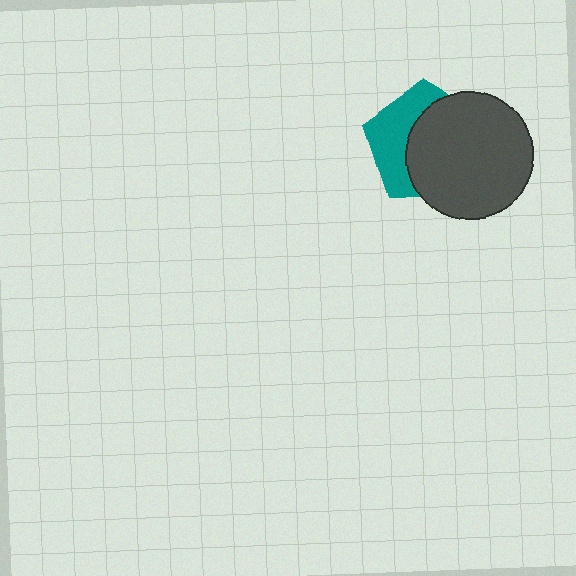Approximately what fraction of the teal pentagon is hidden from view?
Roughly 59% of the teal pentagon is hidden behind the dark gray circle.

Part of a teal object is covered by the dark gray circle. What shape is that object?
It is a pentagon.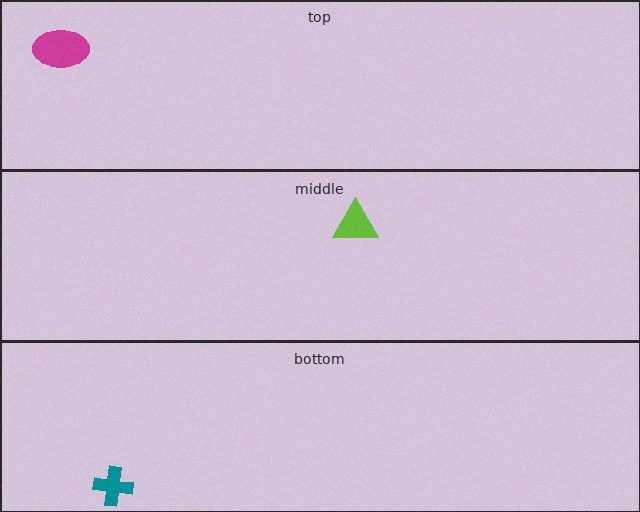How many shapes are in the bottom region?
1.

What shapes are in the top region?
The magenta ellipse.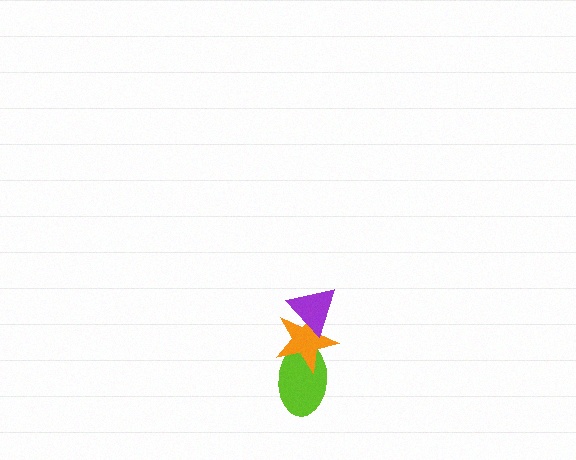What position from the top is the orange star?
The orange star is 2nd from the top.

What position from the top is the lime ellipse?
The lime ellipse is 3rd from the top.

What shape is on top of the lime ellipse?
The orange star is on top of the lime ellipse.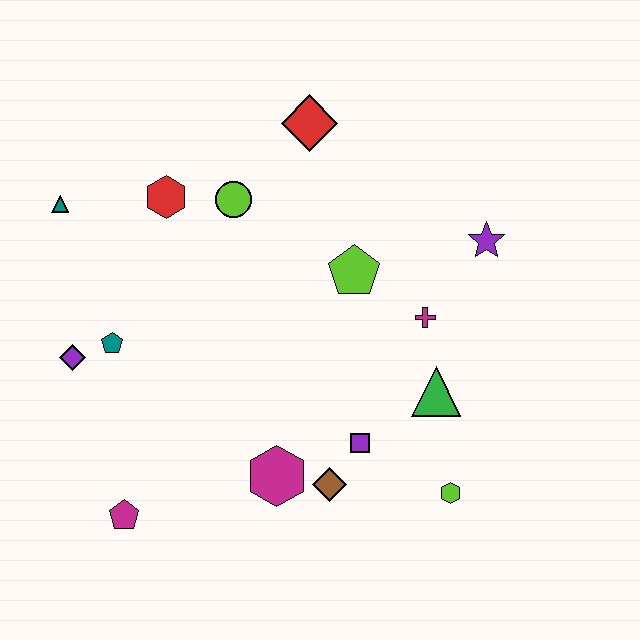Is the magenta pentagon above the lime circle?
No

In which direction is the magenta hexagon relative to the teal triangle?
The magenta hexagon is below the teal triangle.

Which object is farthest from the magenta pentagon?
The purple star is farthest from the magenta pentagon.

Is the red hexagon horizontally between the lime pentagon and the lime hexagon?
No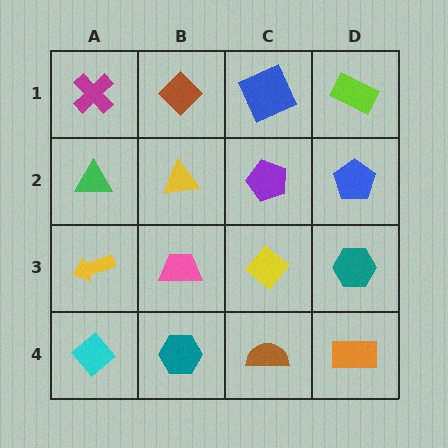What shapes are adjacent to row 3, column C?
A purple pentagon (row 2, column C), a brown semicircle (row 4, column C), a pink trapezoid (row 3, column B), a teal hexagon (row 3, column D).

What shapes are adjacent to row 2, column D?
A lime rectangle (row 1, column D), a teal hexagon (row 3, column D), a purple pentagon (row 2, column C).